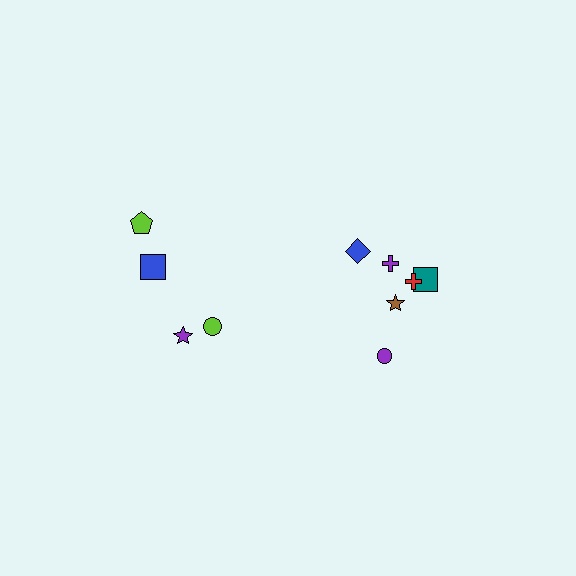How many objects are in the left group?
There are 4 objects.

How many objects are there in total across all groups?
There are 10 objects.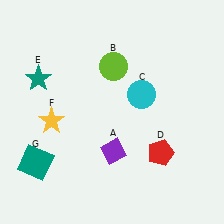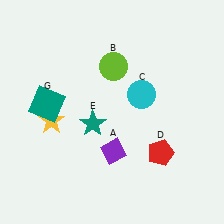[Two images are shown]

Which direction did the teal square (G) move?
The teal square (G) moved up.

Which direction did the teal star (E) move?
The teal star (E) moved right.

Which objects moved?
The objects that moved are: the teal star (E), the teal square (G).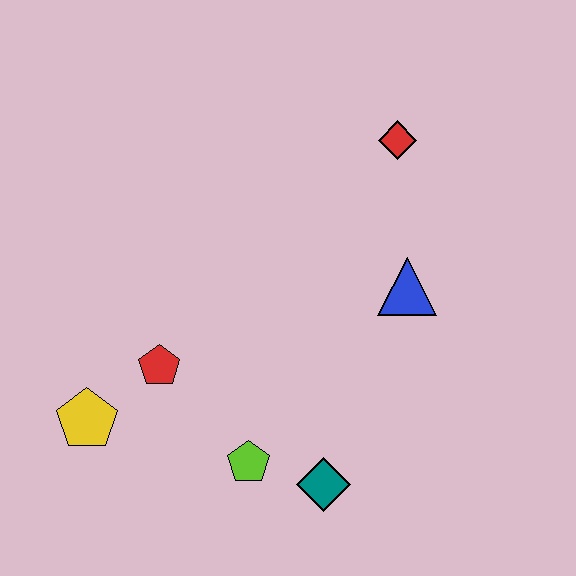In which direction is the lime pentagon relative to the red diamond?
The lime pentagon is below the red diamond.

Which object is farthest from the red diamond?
The yellow pentagon is farthest from the red diamond.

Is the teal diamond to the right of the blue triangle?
No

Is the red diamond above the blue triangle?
Yes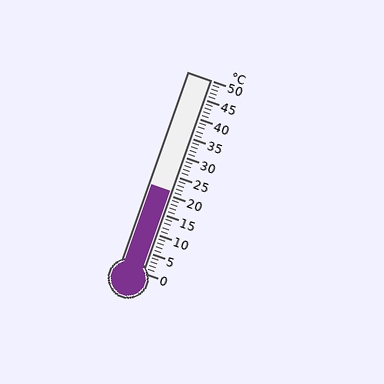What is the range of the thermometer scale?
The thermometer scale ranges from 0°C to 50°C.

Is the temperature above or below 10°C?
The temperature is above 10°C.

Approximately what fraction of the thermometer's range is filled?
The thermometer is filled to approximately 40% of its range.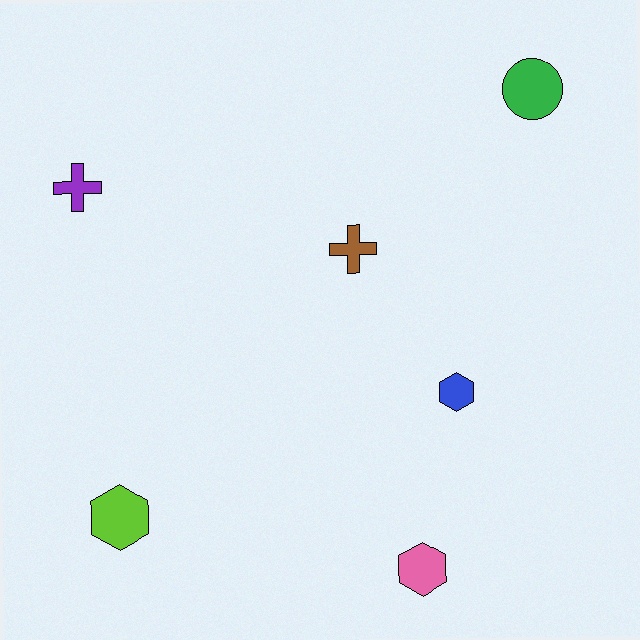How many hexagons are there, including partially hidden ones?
There are 3 hexagons.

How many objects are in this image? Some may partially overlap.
There are 6 objects.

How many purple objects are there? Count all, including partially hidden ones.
There is 1 purple object.